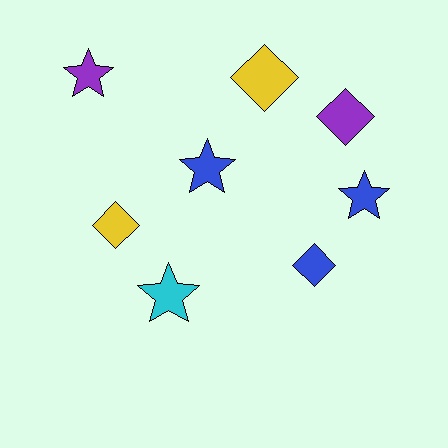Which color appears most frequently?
Blue, with 3 objects.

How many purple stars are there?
There is 1 purple star.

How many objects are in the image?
There are 8 objects.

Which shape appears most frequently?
Diamond, with 4 objects.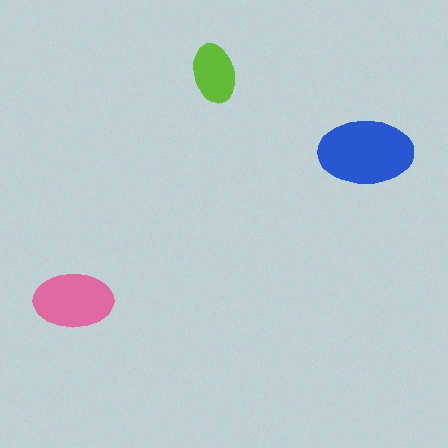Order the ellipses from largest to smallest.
the blue one, the pink one, the lime one.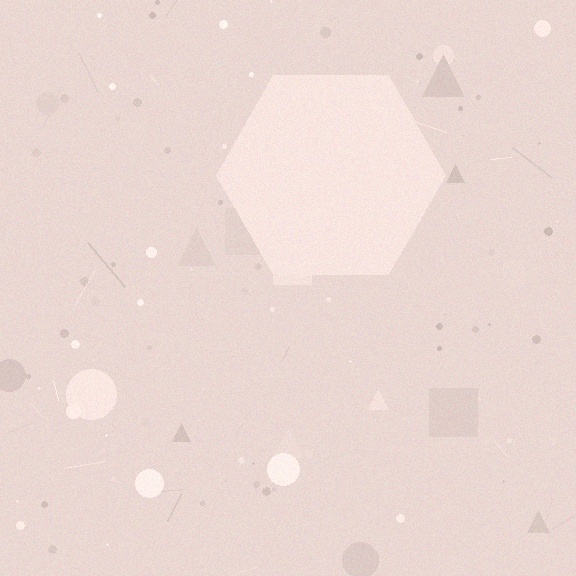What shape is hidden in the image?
A hexagon is hidden in the image.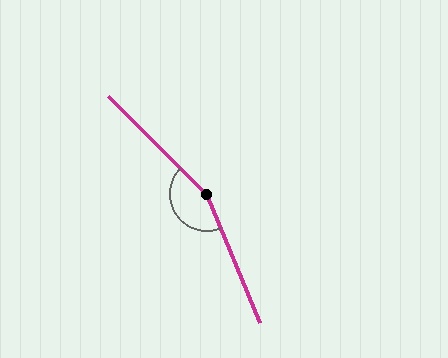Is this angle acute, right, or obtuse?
It is obtuse.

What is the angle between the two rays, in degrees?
Approximately 157 degrees.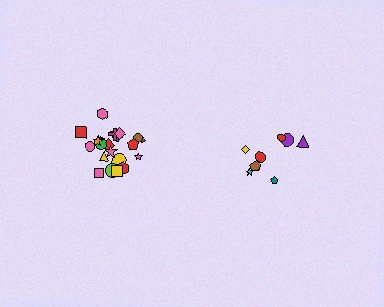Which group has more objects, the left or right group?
The left group.